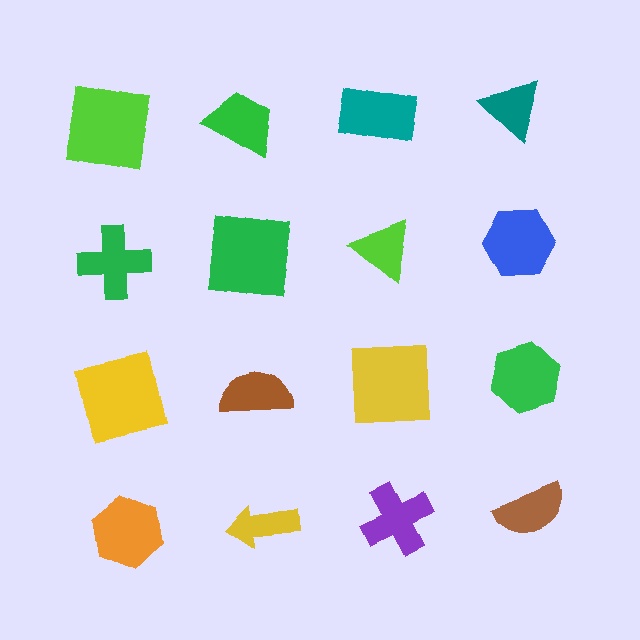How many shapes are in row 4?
4 shapes.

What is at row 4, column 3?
A purple cross.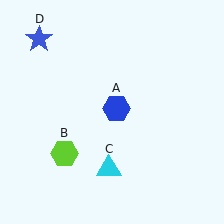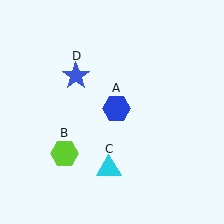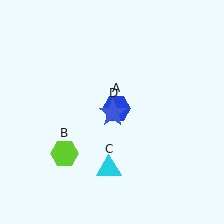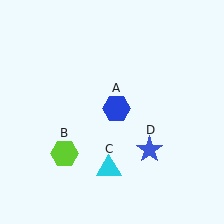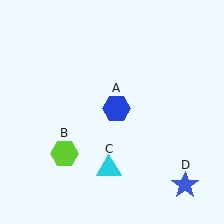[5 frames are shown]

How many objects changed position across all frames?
1 object changed position: blue star (object D).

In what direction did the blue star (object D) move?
The blue star (object D) moved down and to the right.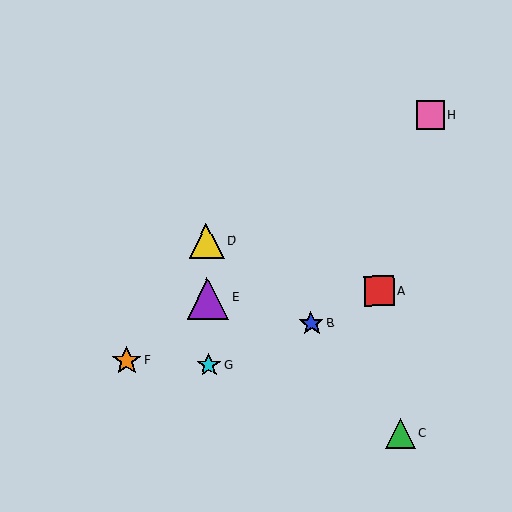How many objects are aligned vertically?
3 objects (D, E, G) are aligned vertically.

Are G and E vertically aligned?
Yes, both are at x≈209.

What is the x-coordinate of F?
Object F is at x≈127.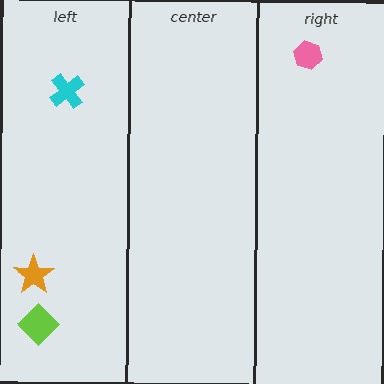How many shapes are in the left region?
3.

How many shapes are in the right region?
1.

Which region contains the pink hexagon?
The right region.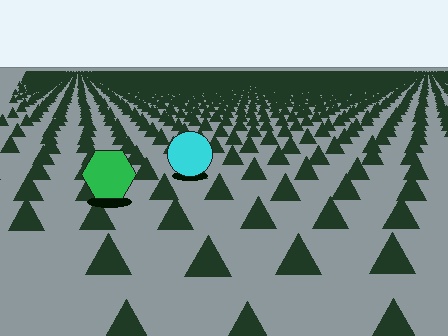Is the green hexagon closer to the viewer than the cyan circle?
Yes. The green hexagon is closer — you can tell from the texture gradient: the ground texture is coarser near it.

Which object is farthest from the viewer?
The cyan circle is farthest from the viewer. It appears smaller and the ground texture around it is denser.